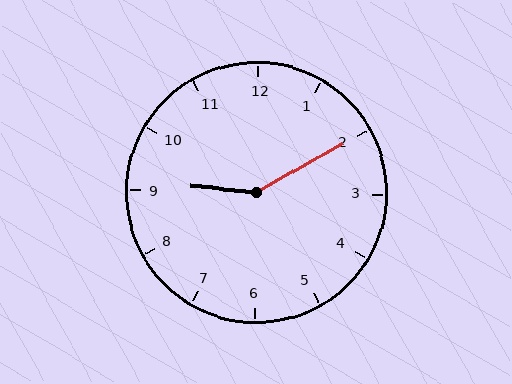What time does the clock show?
9:10.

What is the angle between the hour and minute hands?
Approximately 145 degrees.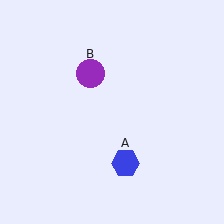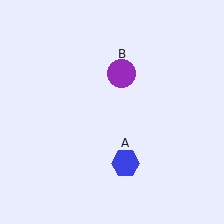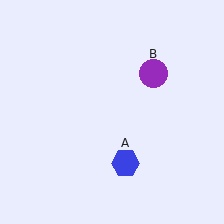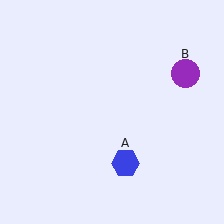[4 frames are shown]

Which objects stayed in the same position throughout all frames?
Blue hexagon (object A) remained stationary.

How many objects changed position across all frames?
1 object changed position: purple circle (object B).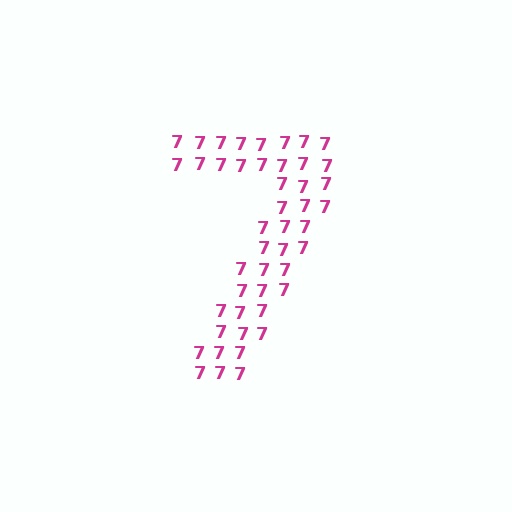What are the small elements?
The small elements are digit 7's.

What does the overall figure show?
The overall figure shows the digit 7.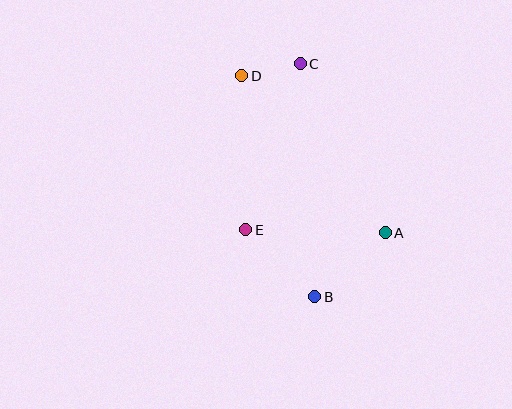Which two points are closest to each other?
Points C and D are closest to each other.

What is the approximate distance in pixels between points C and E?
The distance between C and E is approximately 175 pixels.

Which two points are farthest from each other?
Points B and C are farthest from each other.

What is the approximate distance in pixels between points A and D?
The distance between A and D is approximately 213 pixels.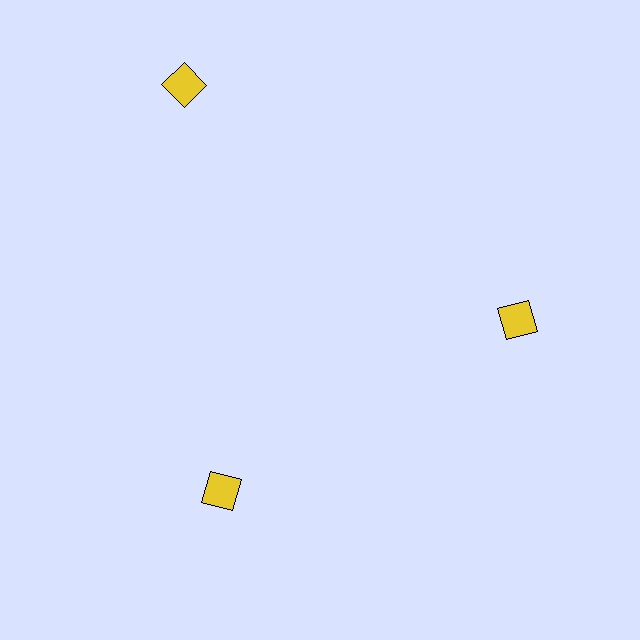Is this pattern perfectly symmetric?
No. The 3 yellow squares are arranged in a ring, but one element near the 11 o'clock position is pushed outward from the center, breaking the 3-fold rotational symmetry.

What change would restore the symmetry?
The symmetry would be restored by moving it inward, back onto the ring so that all 3 squares sit at equal angles and equal distance from the center.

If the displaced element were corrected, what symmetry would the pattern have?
It would have 3-fold rotational symmetry — the pattern would map onto itself every 120 degrees.